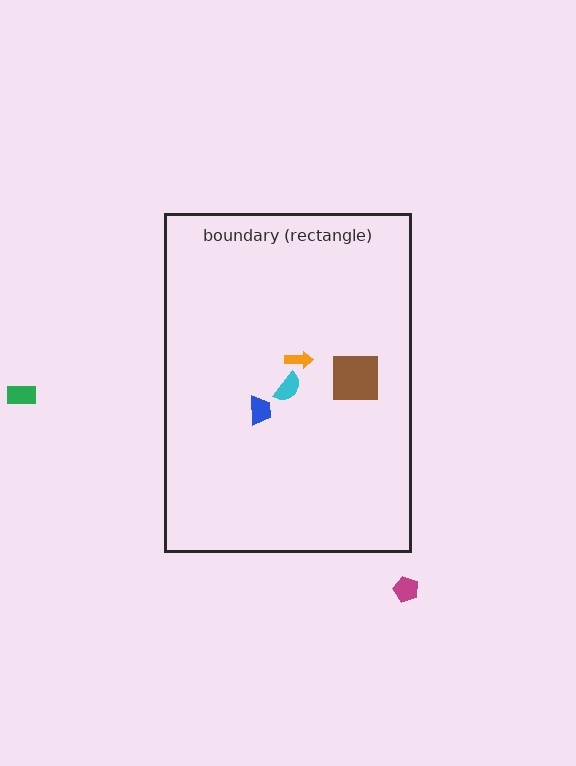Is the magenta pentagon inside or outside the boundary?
Outside.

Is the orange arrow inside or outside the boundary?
Inside.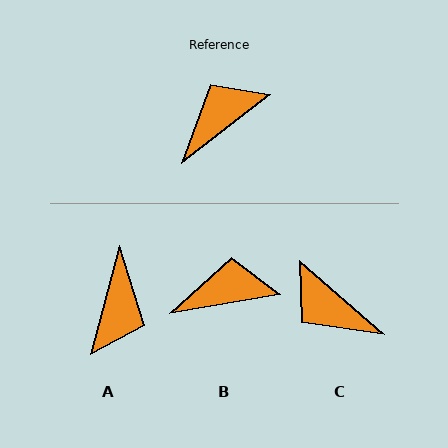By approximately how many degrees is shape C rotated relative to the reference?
Approximately 101 degrees counter-clockwise.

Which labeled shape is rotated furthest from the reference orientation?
A, about 143 degrees away.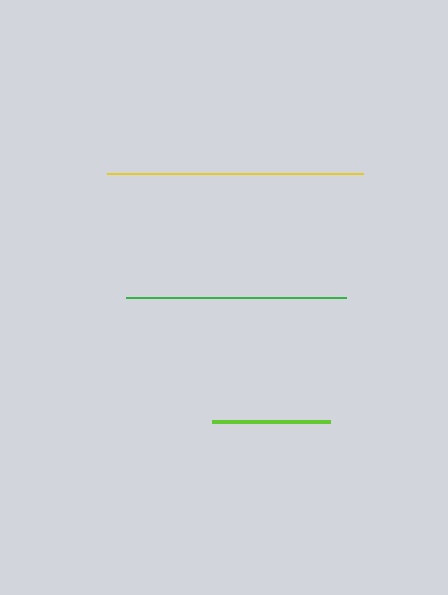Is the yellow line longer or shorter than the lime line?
The yellow line is longer than the lime line.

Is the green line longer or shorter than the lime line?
The green line is longer than the lime line.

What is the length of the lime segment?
The lime segment is approximately 119 pixels long.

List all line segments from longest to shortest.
From longest to shortest: yellow, green, lime.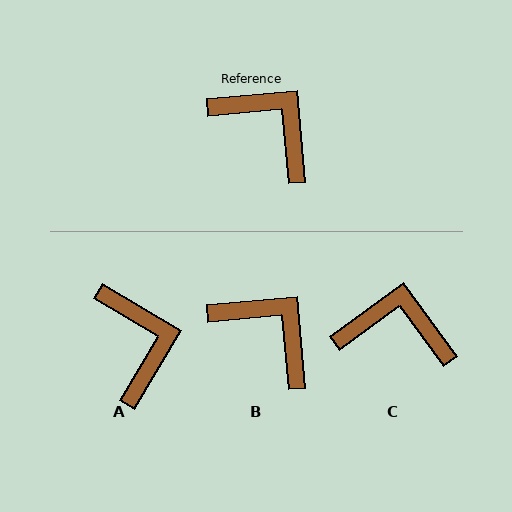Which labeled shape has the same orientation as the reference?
B.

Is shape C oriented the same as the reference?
No, it is off by about 31 degrees.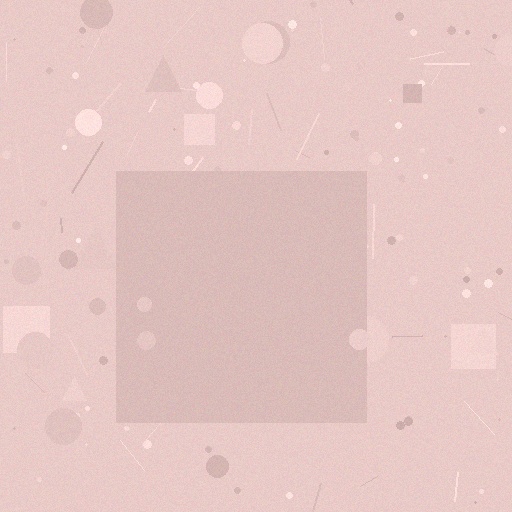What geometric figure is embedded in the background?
A square is embedded in the background.